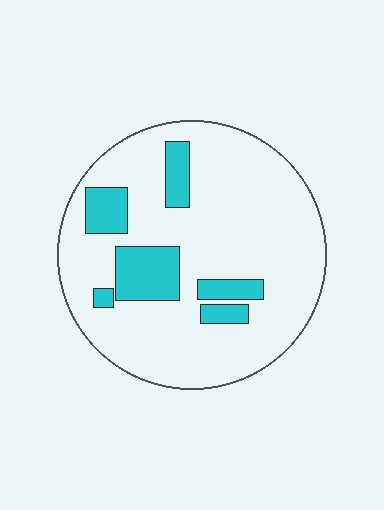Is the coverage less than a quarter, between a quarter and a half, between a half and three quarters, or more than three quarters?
Less than a quarter.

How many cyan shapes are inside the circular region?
6.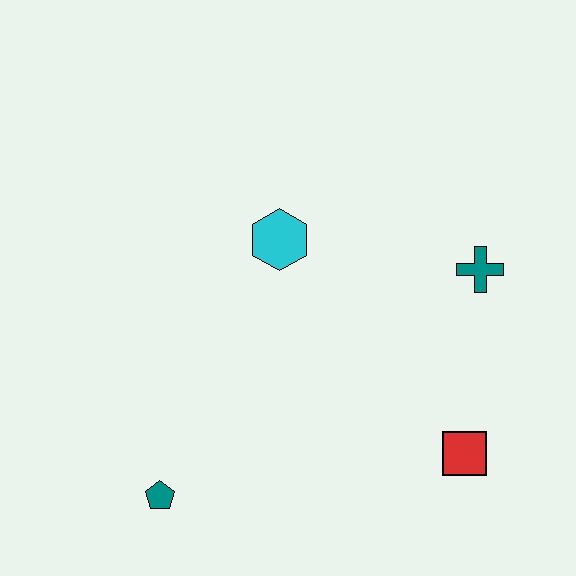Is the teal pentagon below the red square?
Yes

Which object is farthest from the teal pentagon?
The teal cross is farthest from the teal pentagon.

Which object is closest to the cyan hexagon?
The teal cross is closest to the cyan hexagon.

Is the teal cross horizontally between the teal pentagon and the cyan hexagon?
No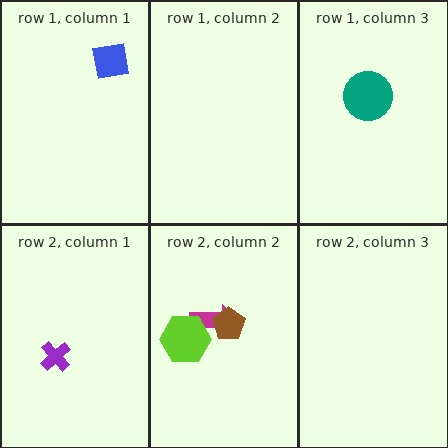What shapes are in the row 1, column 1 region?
The blue square.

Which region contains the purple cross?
The row 2, column 1 region.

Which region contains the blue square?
The row 1, column 1 region.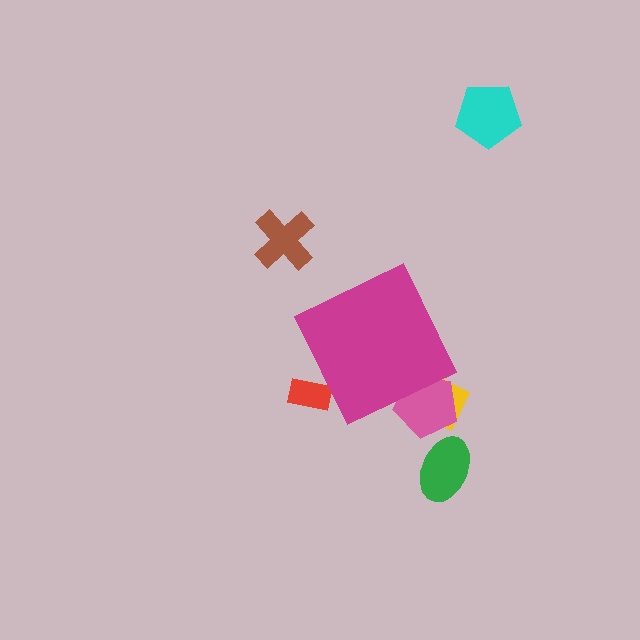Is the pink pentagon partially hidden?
Yes, the pink pentagon is partially hidden behind the magenta diamond.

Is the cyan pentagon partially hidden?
No, the cyan pentagon is fully visible.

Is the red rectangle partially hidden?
Yes, the red rectangle is partially hidden behind the magenta diamond.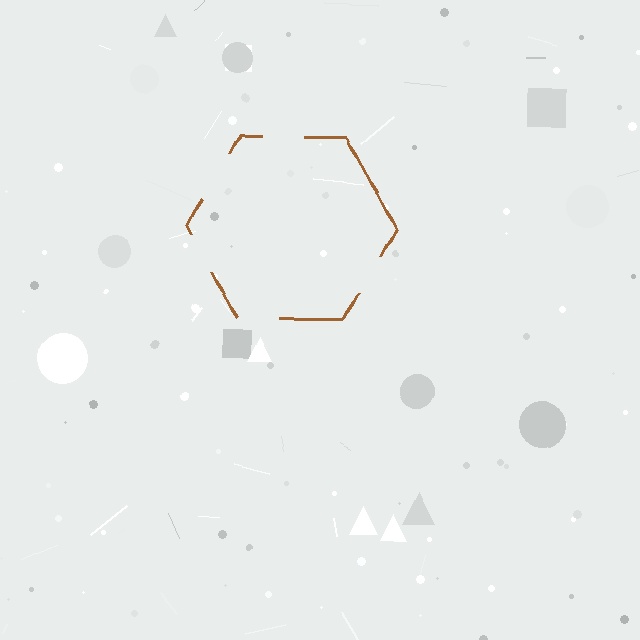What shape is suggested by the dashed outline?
The dashed outline suggests a hexagon.